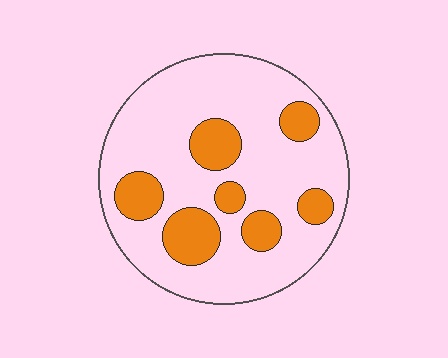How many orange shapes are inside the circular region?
7.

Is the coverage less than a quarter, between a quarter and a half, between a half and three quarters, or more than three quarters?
Less than a quarter.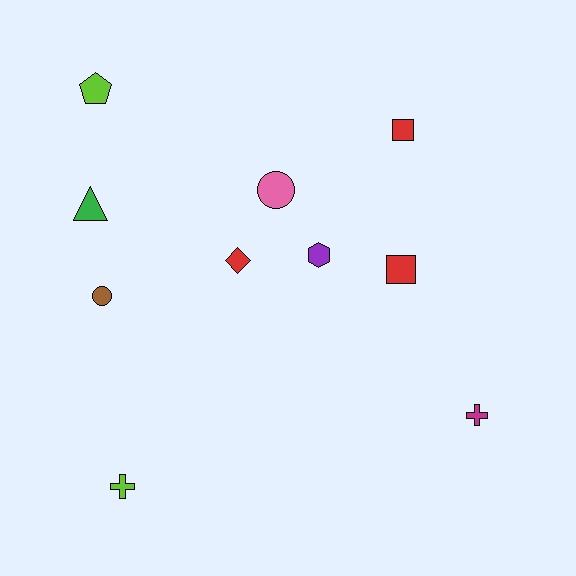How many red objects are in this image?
There are 3 red objects.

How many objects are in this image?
There are 10 objects.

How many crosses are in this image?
There are 2 crosses.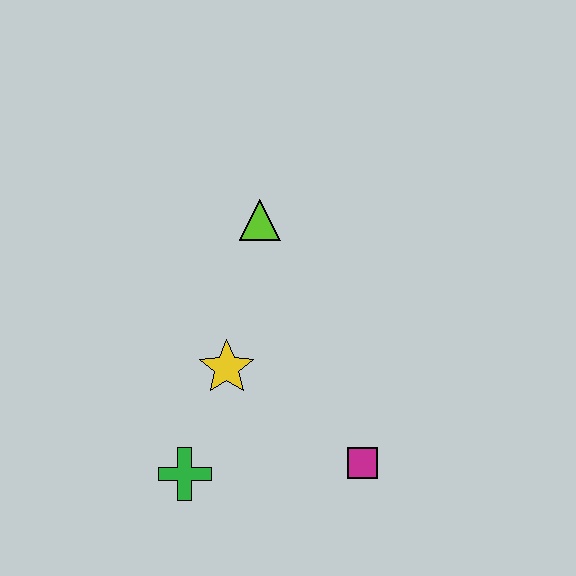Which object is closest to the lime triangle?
The yellow star is closest to the lime triangle.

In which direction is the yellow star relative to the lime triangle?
The yellow star is below the lime triangle.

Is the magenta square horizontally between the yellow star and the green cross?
No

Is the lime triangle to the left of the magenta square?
Yes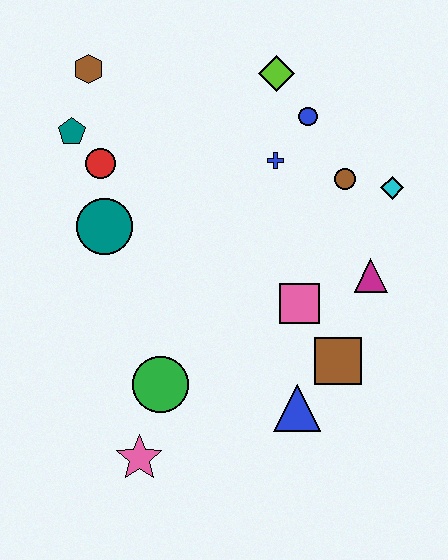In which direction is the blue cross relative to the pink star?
The blue cross is above the pink star.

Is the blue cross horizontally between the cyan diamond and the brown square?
No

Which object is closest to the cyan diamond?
The brown circle is closest to the cyan diamond.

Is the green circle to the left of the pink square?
Yes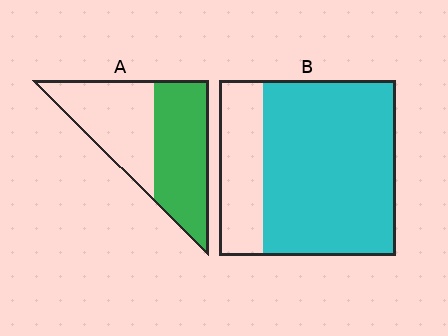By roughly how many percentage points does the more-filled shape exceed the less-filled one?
By roughly 25 percentage points (B over A).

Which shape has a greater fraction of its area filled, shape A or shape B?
Shape B.